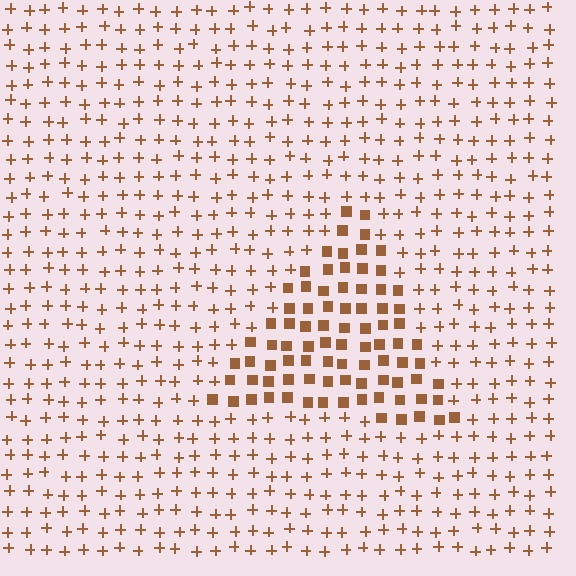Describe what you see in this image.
The image is filled with small brown elements arranged in a uniform grid. A triangle-shaped region contains squares, while the surrounding area contains plus signs. The boundary is defined purely by the change in element shape.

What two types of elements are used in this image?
The image uses squares inside the triangle region and plus signs outside it.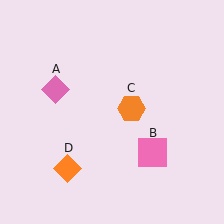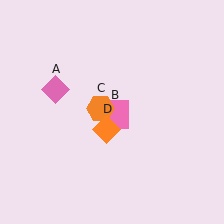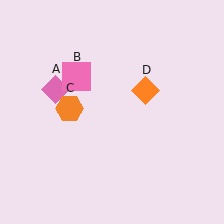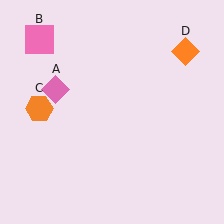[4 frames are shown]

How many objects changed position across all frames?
3 objects changed position: pink square (object B), orange hexagon (object C), orange diamond (object D).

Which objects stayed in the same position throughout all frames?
Pink diamond (object A) remained stationary.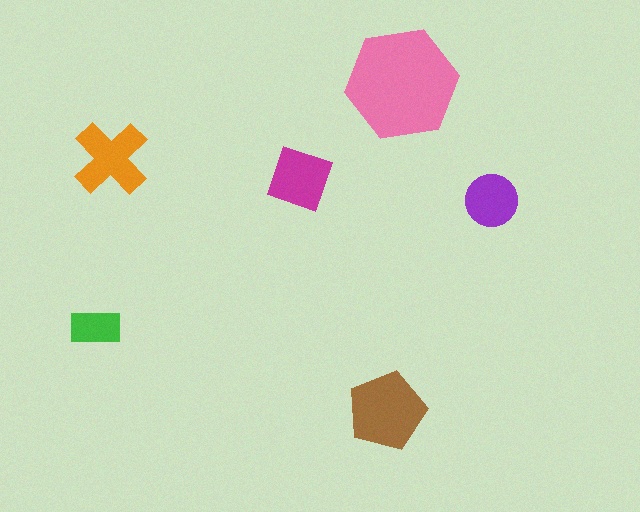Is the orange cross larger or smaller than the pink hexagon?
Smaller.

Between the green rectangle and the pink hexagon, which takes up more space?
The pink hexagon.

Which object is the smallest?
The green rectangle.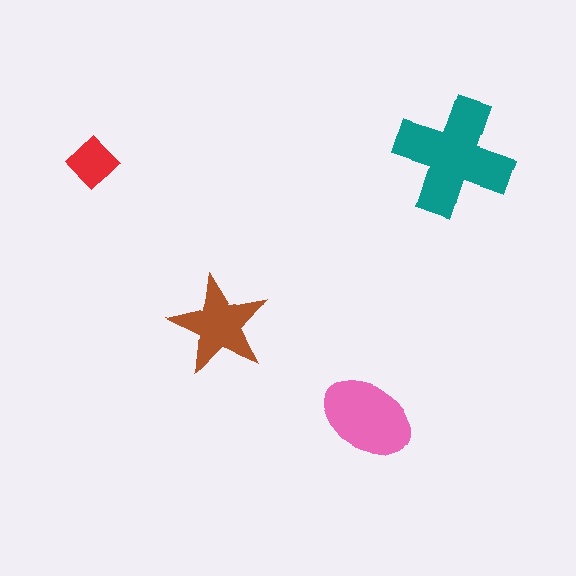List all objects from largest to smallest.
The teal cross, the pink ellipse, the brown star, the red diamond.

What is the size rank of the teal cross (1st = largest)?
1st.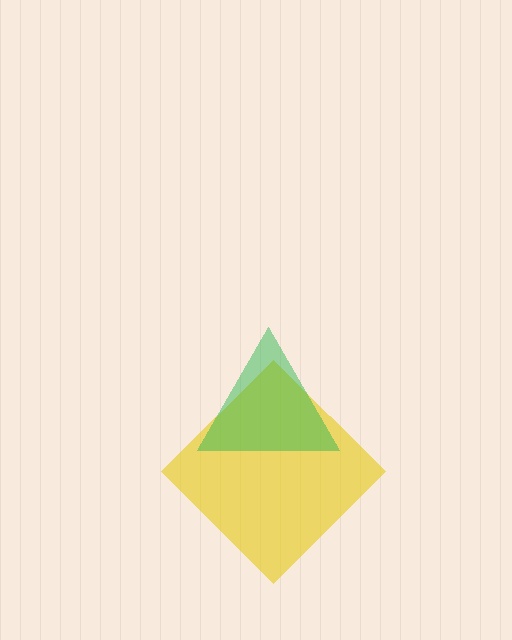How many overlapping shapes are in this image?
There are 2 overlapping shapes in the image.